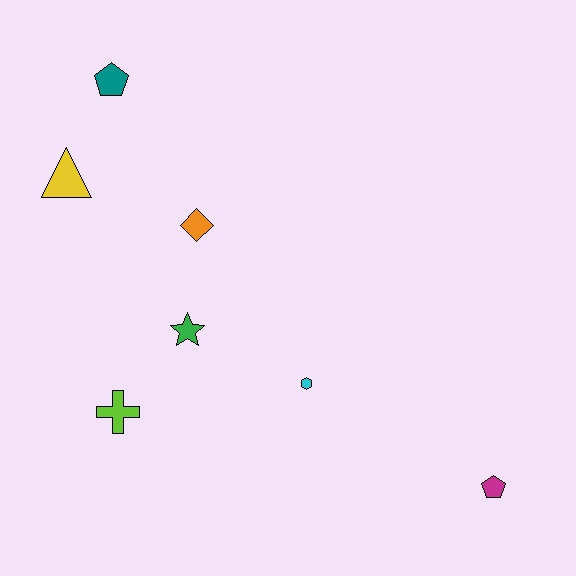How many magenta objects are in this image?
There is 1 magenta object.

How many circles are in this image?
There are no circles.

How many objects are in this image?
There are 7 objects.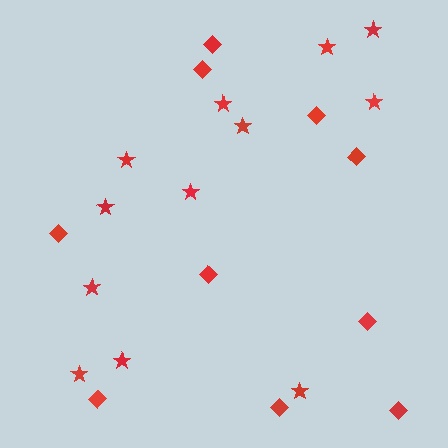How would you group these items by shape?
There are 2 groups: one group of stars (12) and one group of diamonds (10).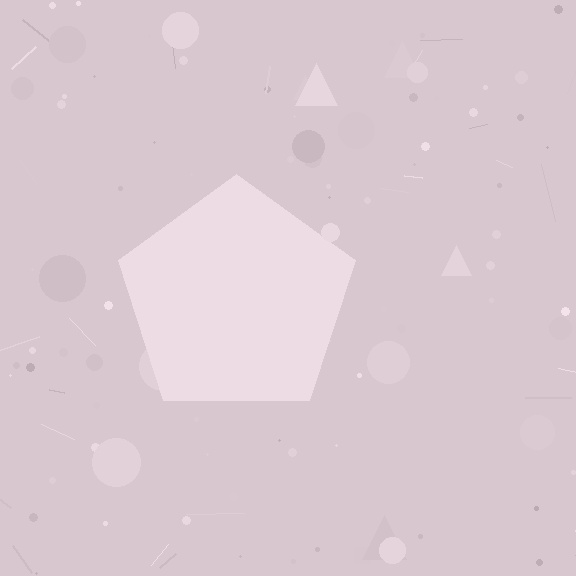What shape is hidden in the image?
A pentagon is hidden in the image.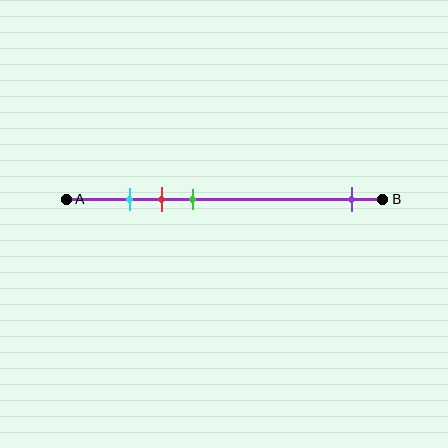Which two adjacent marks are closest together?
The cyan and red marks are the closest adjacent pair.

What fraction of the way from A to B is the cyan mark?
The cyan mark is approximately 20% (0.2) of the way from A to B.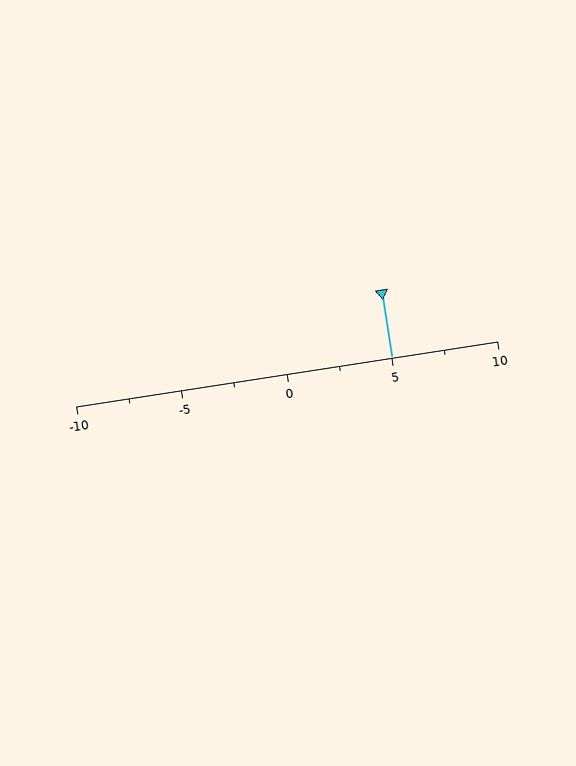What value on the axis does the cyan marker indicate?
The marker indicates approximately 5.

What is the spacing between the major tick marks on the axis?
The major ticks are spaced 5 apart.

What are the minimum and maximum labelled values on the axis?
The axis runs from -10 to 10.